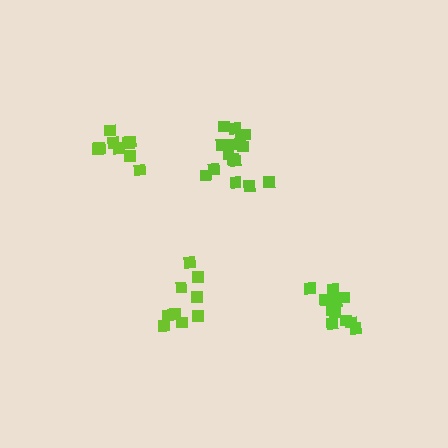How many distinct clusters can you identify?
There are 4 distinct clusters.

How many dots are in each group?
Group 1: 15 dots, Group 2: 9 dots, Group 3: 9 dots, Group 4: 11 dots (44 total).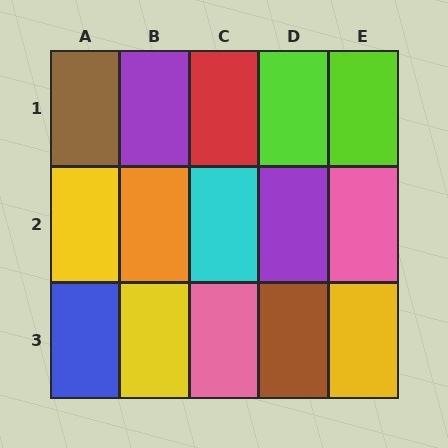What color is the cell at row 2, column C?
Cyan.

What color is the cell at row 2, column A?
Yellow.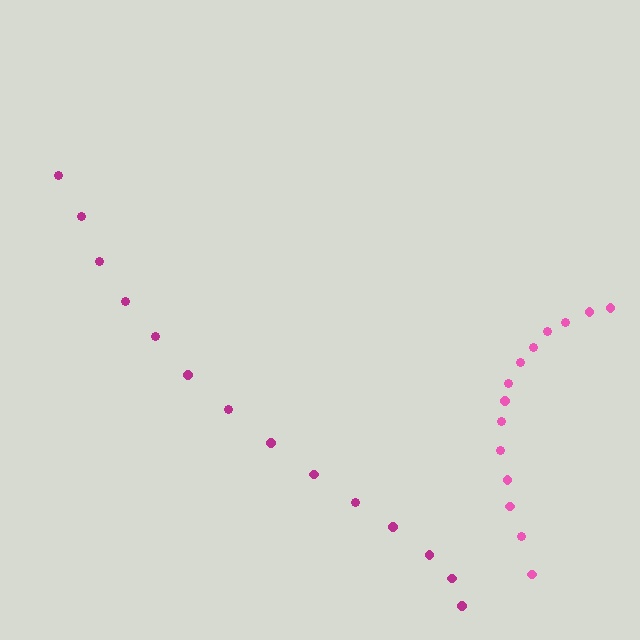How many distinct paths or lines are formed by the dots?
There are 2 distinct paths.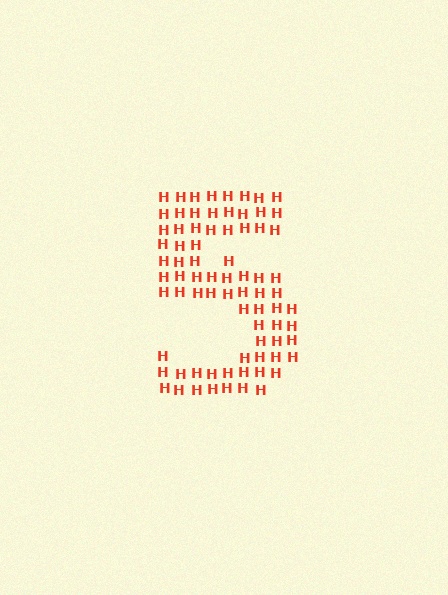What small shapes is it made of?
It is made of small letter H's.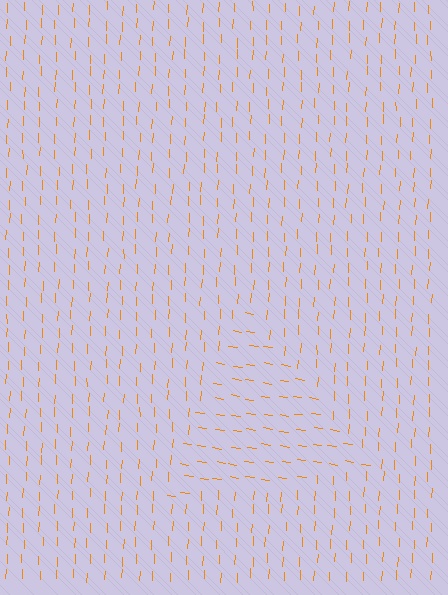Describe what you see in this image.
The image is filled with small orange line segments. A triangle region in the image has lines oriented differently from the surrounding lines, creating a visible texture boundary.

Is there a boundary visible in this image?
Yes, there is a texture boundary formed by a change in line orientation.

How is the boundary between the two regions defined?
The boundary is defined purely by a change in line orientation (approximately 83 degrees difference). All lines are the same color and thickness.